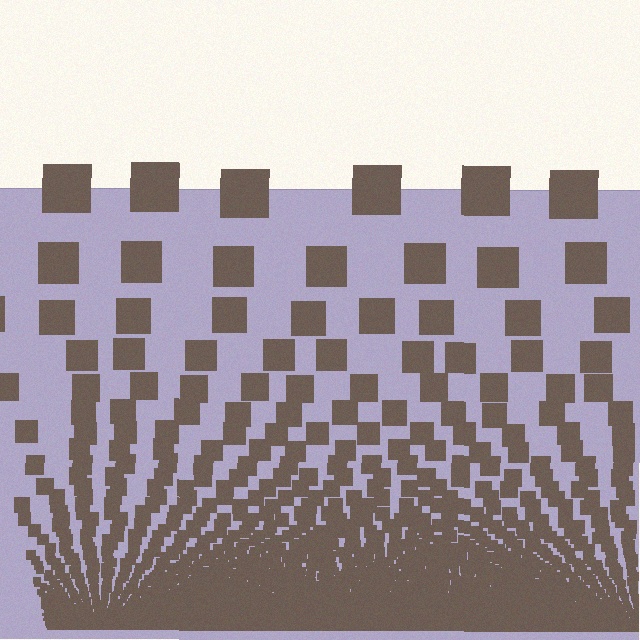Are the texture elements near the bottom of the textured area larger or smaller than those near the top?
Smaller. The gradient is inverted — elements near the bottom are smaller and denser.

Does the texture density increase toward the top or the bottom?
Density increases toward the bottom.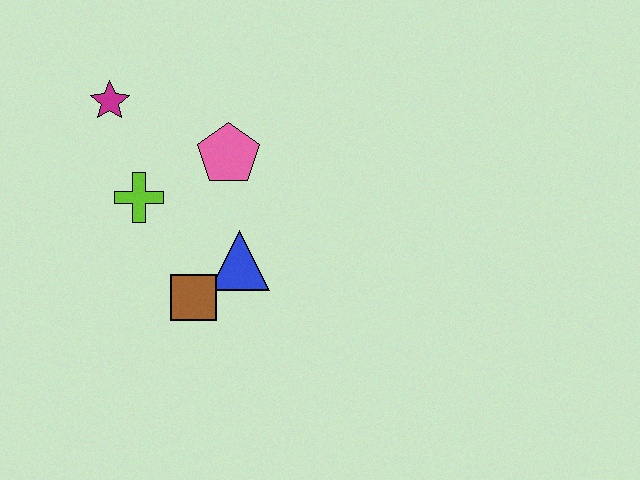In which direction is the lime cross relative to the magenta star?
The lime cross is below the magenta star.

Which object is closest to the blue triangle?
The brown square is closest to the blue triangle.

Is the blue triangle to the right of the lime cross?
Yes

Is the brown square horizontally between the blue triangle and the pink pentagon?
No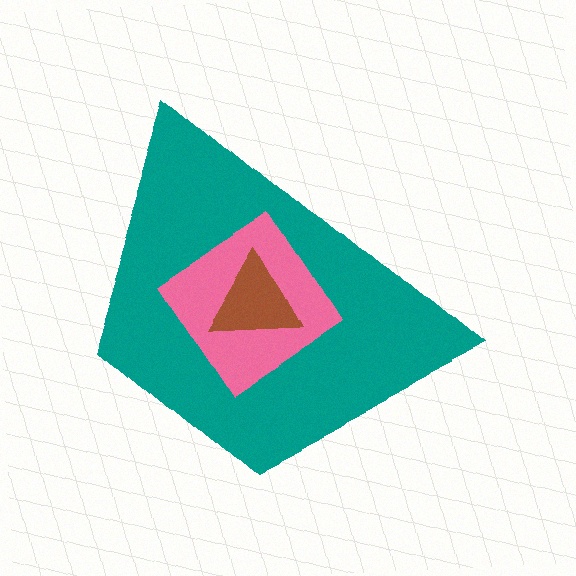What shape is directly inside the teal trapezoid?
The pink diamond.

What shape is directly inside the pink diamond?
The brown triangle.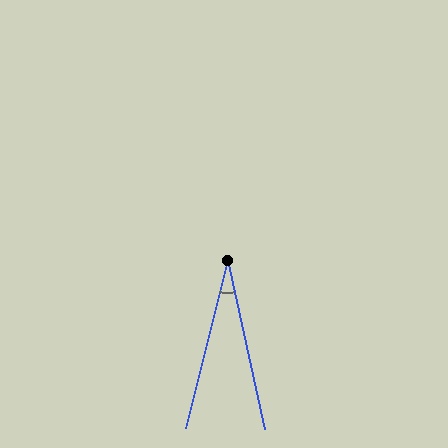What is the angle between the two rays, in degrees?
Approximately 26 degrees.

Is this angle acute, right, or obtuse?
It is acute.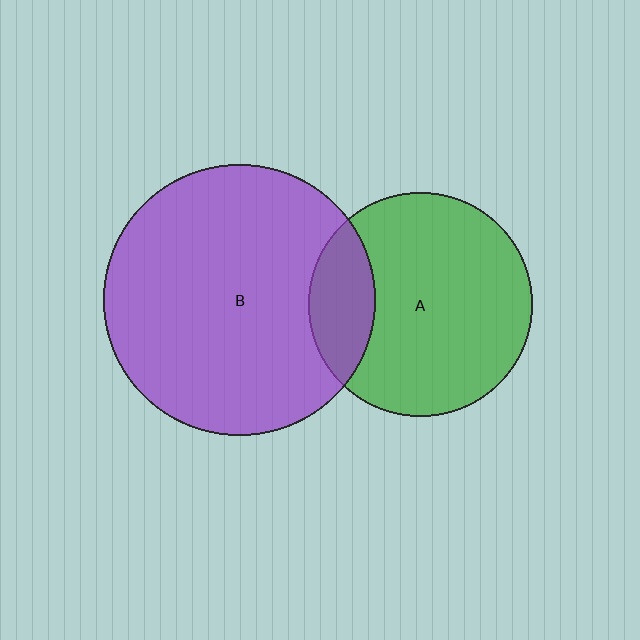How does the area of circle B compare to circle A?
Approximately 1.5 times.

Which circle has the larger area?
Circle B (purple).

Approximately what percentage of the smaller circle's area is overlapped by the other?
Approximately 20%.